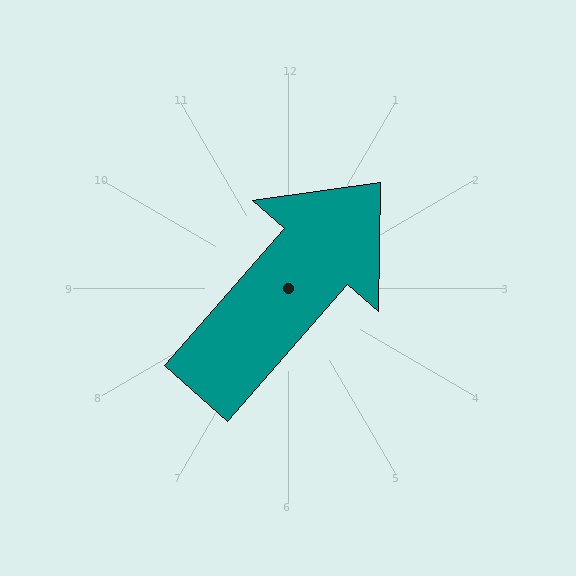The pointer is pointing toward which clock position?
Roughly 1 o'clock.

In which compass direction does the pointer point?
Northeast.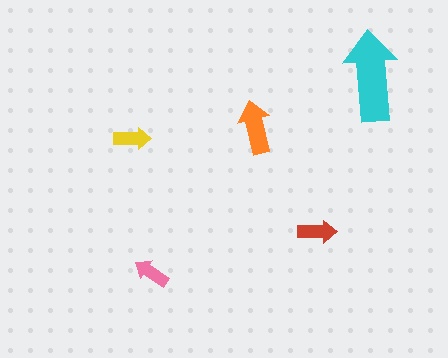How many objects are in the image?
There are 5 objects in the image.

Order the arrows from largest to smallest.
the cyan one, the orange one, the red one, the yellow one, the pink one.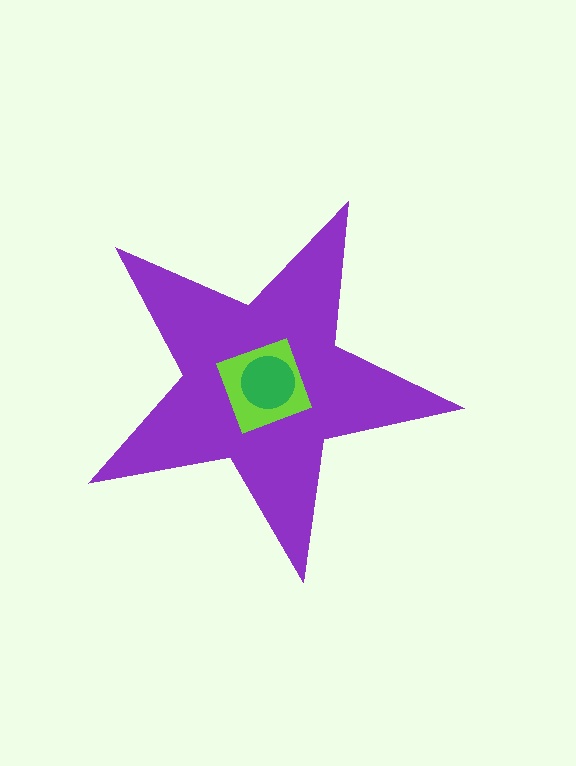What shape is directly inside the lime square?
The green circle.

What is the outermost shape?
The purple star.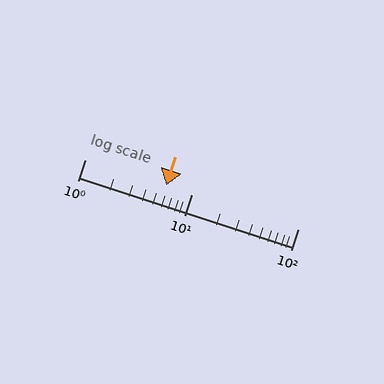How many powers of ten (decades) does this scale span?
The scale spans 2 decades, from 1 to 100.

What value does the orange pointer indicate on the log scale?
The pointer indicates approximately 5.8.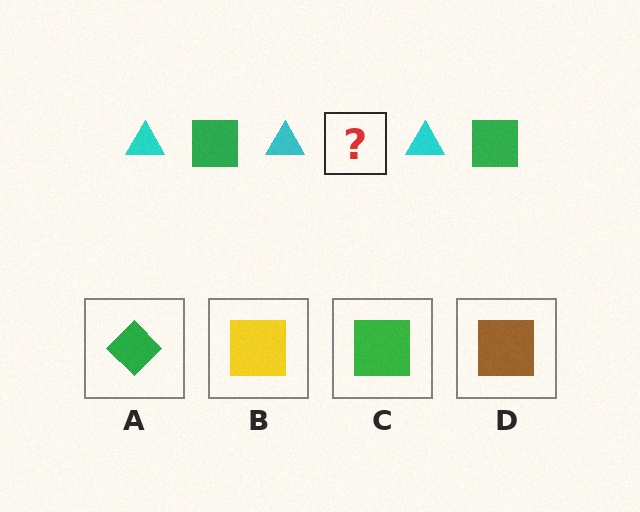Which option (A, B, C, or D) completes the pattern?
C.